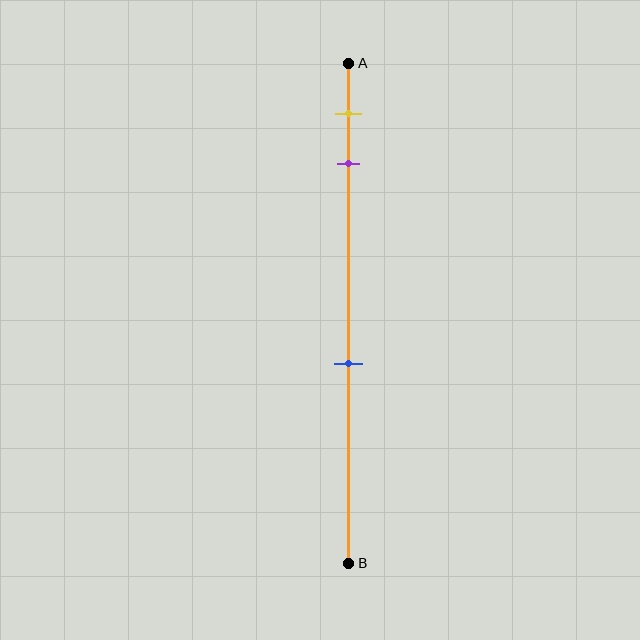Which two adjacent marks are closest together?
The yellow and purple marks are the closest adjacent pair.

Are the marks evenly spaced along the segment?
No, the marks are not evenly spaced.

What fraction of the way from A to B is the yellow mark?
The yellow mark is approximately 10% (0.1) of the way from A to B.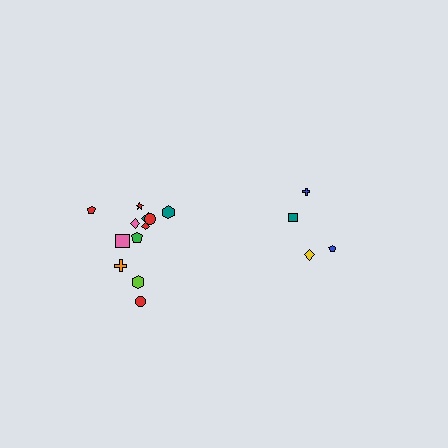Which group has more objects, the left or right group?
The left group.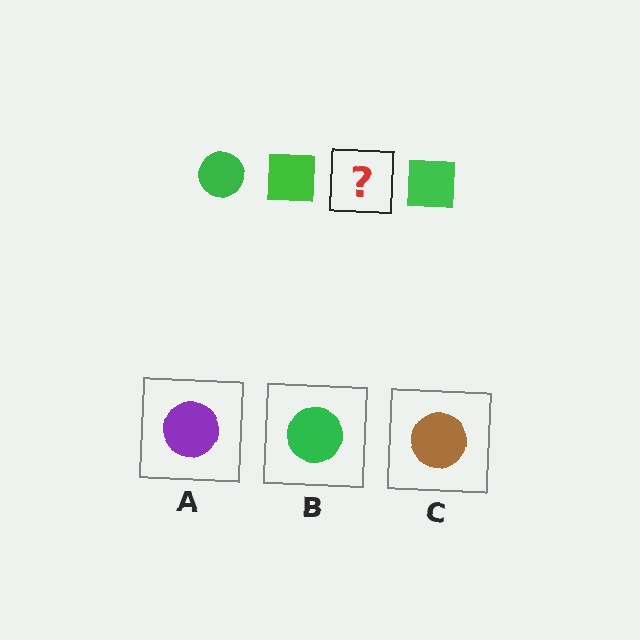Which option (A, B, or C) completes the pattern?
B.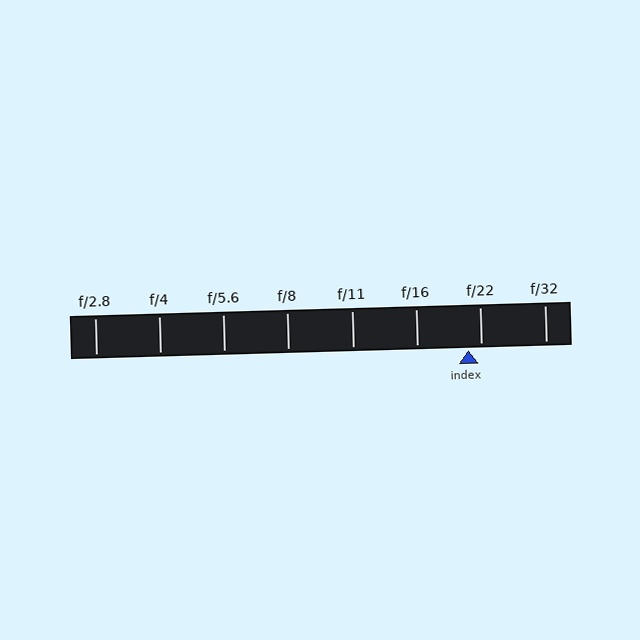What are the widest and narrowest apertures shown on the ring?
The widest aperture shown is f/2.8 and the narrowest is f/32.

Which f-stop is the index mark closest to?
The index mark is closest to f/22.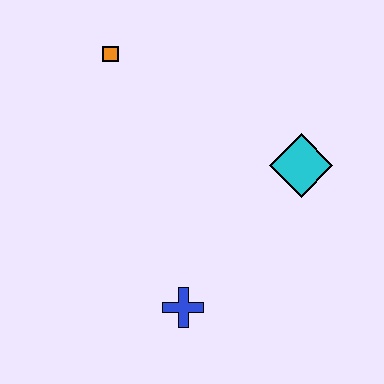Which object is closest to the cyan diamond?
The blue cross is closest to the cyan diamond.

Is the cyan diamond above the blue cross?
Yes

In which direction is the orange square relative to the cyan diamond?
The orange square is to the left of the cyan diamond.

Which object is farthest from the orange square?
The blue cross is farthest from the orange square.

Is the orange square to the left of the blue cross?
Yes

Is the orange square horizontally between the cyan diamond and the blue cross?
No